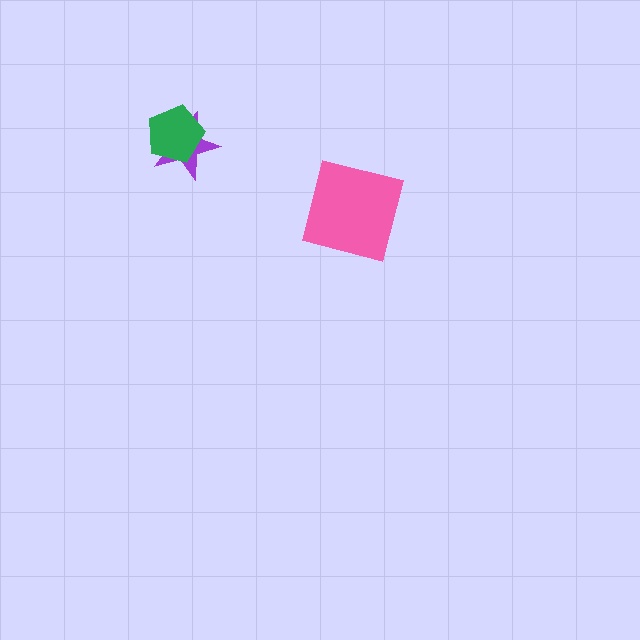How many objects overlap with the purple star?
1 object overlaps with the purple star.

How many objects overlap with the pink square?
0 objects overlap with the pink square.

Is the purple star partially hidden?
Yes, it is partially covered by another shape.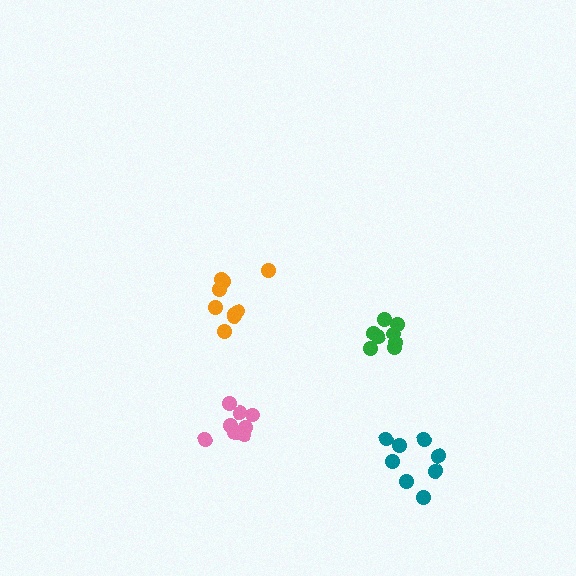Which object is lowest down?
The teal cluster is bottommost.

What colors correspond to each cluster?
The clusters are colored: green, orange, pink, teal.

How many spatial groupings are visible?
There are 4 spatial groupings.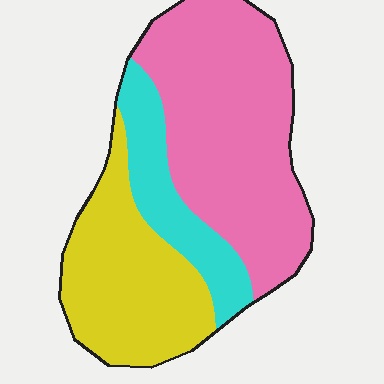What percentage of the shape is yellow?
Yellow covers about 30% of the shape.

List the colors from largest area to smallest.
From largest to smallest: pink, yellow, cyan.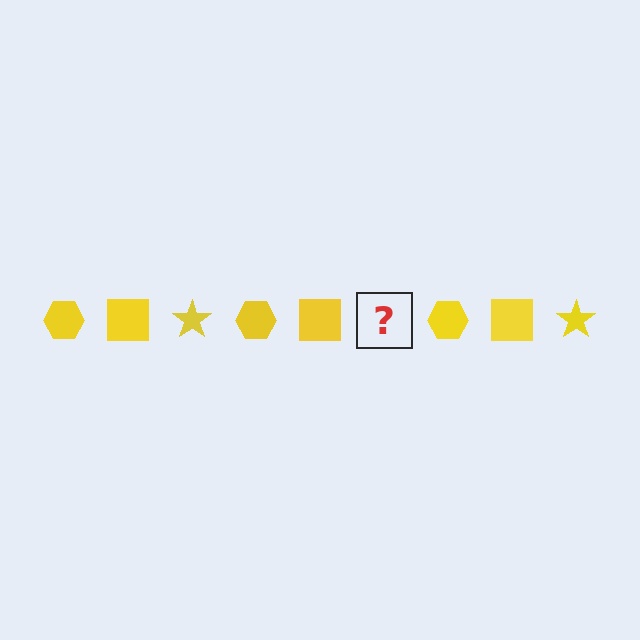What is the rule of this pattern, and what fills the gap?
The rule is that the pattern cycles through hexagon, square, star shapes in yellow. The gap should be filled with a yellow star.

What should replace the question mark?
The question mark should be replaced with a yellow star.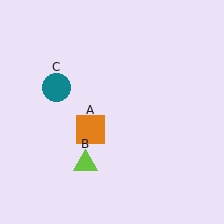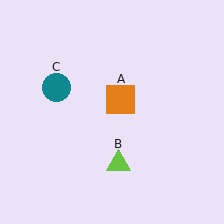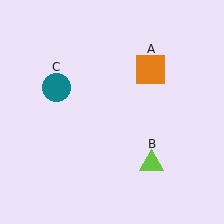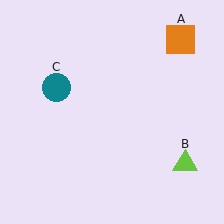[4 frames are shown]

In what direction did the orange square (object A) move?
The orange square (object A) moved up and to the right.